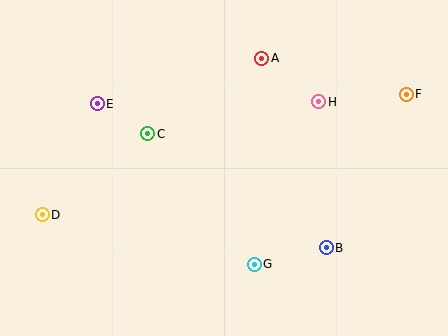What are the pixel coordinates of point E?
Point E is at (97, 104).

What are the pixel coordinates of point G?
Point G is at (254, 264).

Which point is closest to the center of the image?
Point C at (148, 134) is closest to the center.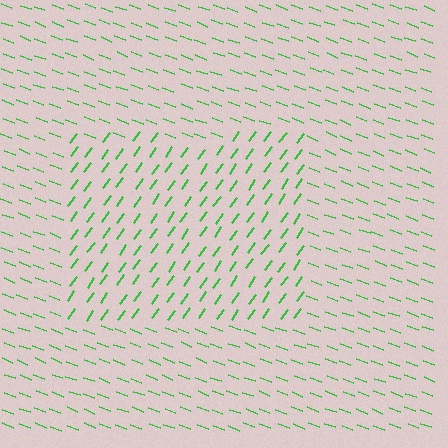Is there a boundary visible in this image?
Yes, there is a texture boundary formed by a change in line orientation.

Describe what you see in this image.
The image is filled with small green line segments. A rectangle region in the image has lines oriented differently from the surrounding lines, creating a visible texture boundary.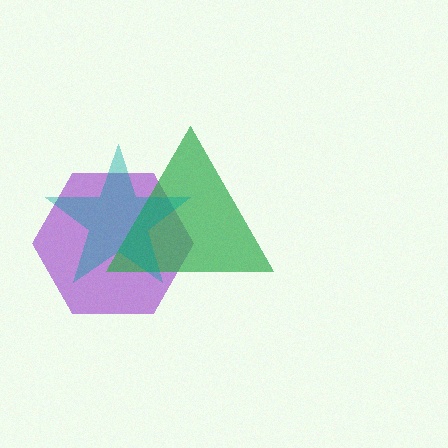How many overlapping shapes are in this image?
There are 3 overlapping shapes in the image.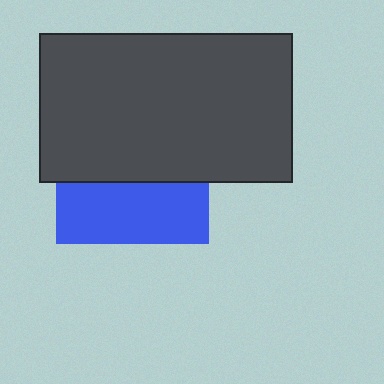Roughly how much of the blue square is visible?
A small part of it is visible (roughly 39%).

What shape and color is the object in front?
The object in front is a dark gray rectangle.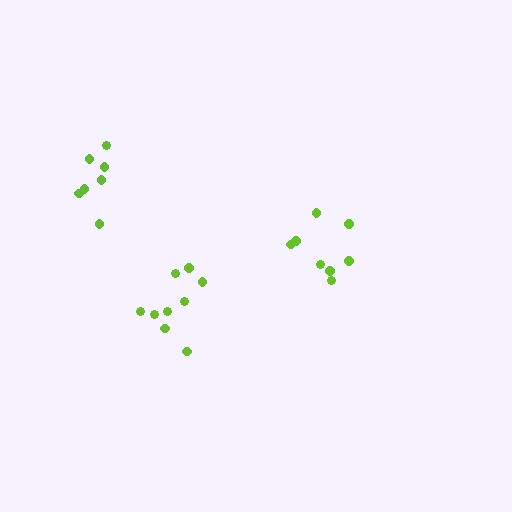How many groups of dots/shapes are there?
There are 3 groups.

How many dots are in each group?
Group 1: 9 dots, Group 2: 7 dots, Group 3: 8 dots (24 total).